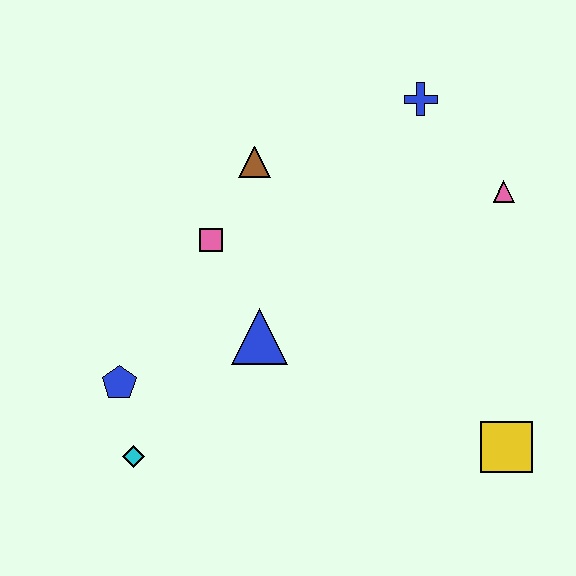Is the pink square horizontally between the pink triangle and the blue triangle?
No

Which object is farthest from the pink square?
The yellow square is farthest from the pink square.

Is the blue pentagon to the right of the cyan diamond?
No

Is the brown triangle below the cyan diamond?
No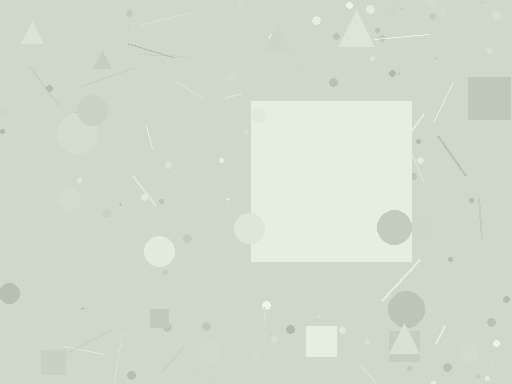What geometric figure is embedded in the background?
A square is embedded in the background.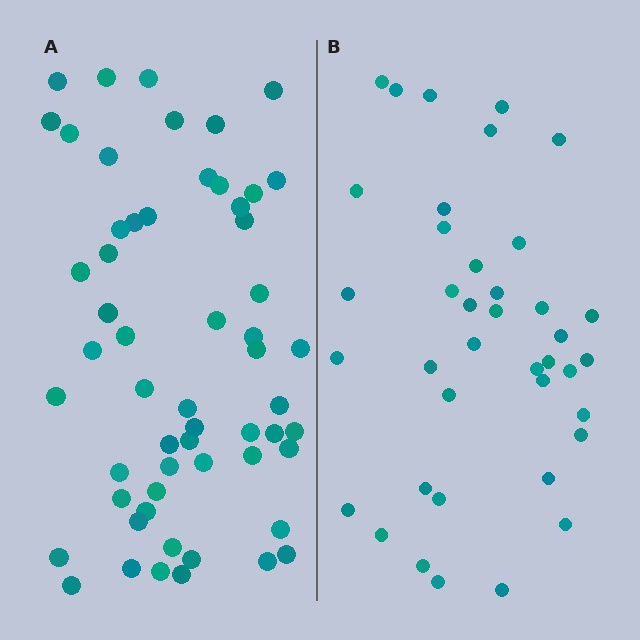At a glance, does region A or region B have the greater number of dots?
Region A (the left region) has more dots.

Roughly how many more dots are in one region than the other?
Region A has approximately 20 more dots than region B.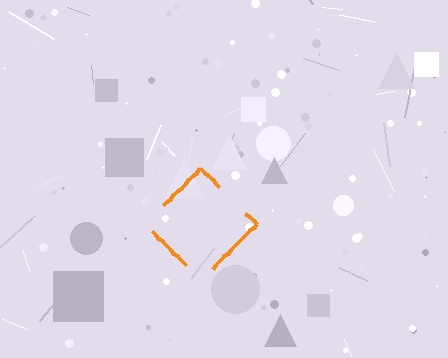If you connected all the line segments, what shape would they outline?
They would outline a diamond.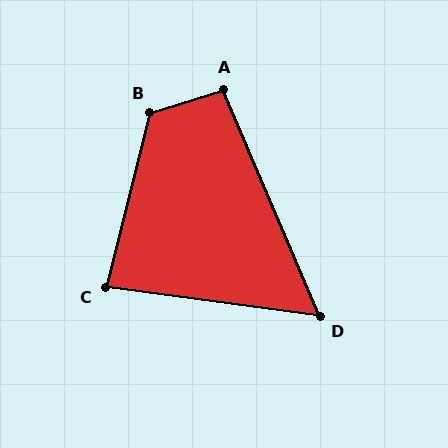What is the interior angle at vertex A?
Approximately 96 degrees (obtuse).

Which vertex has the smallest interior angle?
D, at approximately 59 degrees.